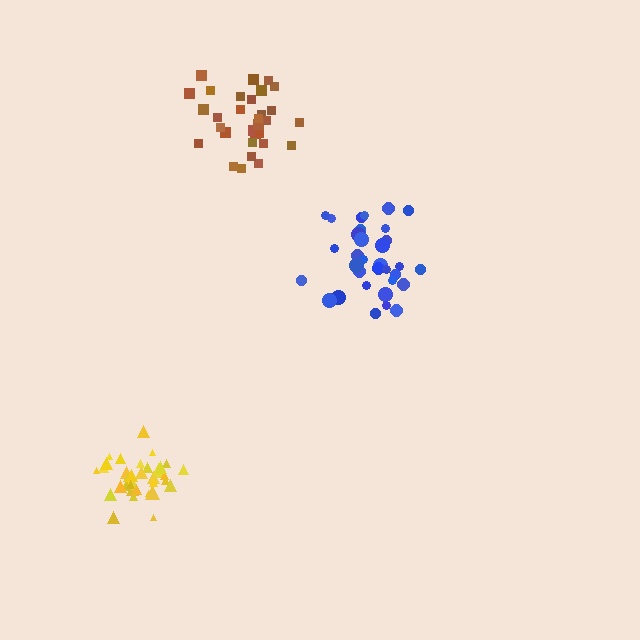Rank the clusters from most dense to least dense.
yellow, brown, blue.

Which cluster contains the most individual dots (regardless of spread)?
Yellow (35).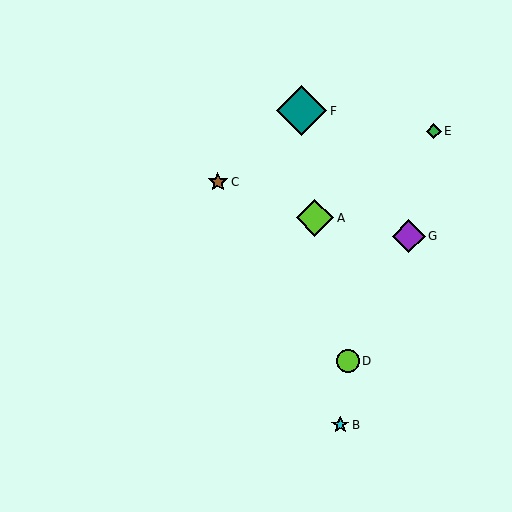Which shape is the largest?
The teal diamond (labeled F) is the largest.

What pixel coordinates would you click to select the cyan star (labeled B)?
Click at (340, 425) to select the cyan star B.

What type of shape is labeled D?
Shape D is a lime circle.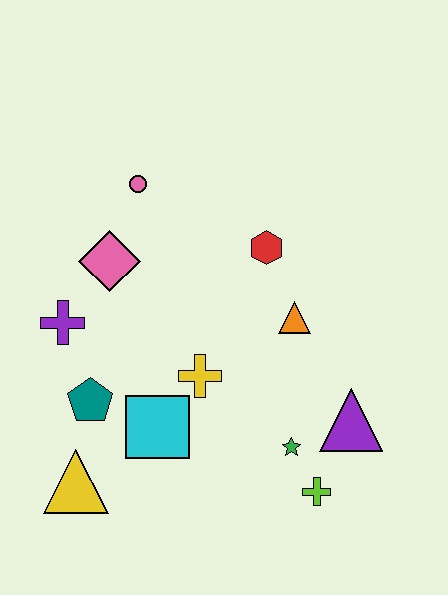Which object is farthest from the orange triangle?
The yellow triangle is farthest from the orange triangle.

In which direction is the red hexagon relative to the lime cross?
The red hexagon is above the lime cross.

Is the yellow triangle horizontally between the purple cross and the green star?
Yes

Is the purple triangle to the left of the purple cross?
No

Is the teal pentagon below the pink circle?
Yes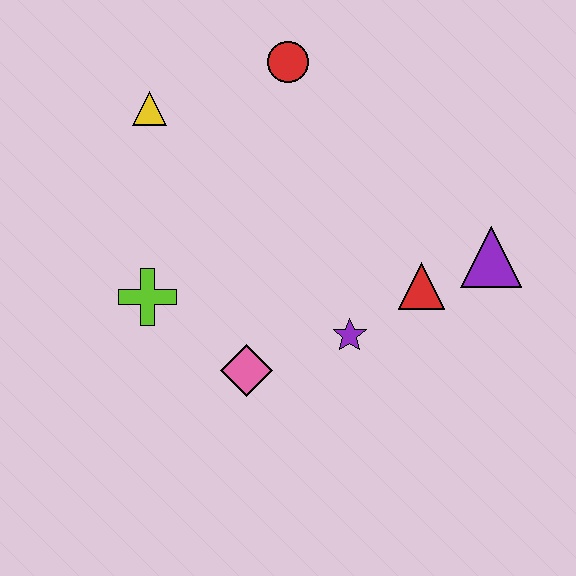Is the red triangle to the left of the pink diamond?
No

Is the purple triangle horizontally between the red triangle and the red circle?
No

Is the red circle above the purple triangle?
Yes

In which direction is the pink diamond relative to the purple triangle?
The pink diamond is to the left of the purple triangle.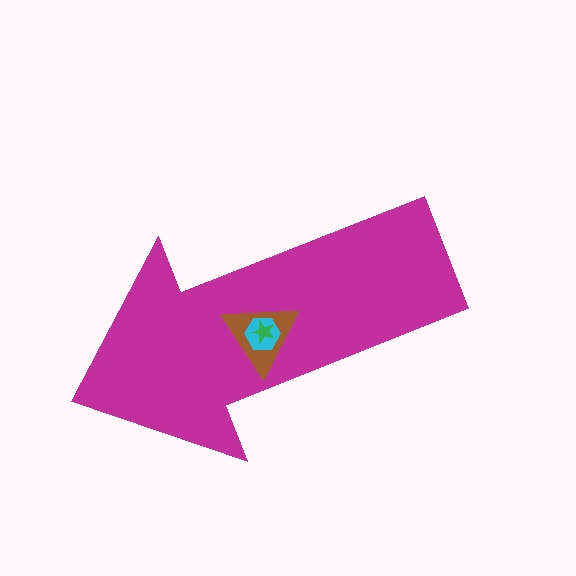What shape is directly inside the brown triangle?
The cyan hexagon.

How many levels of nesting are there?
4.